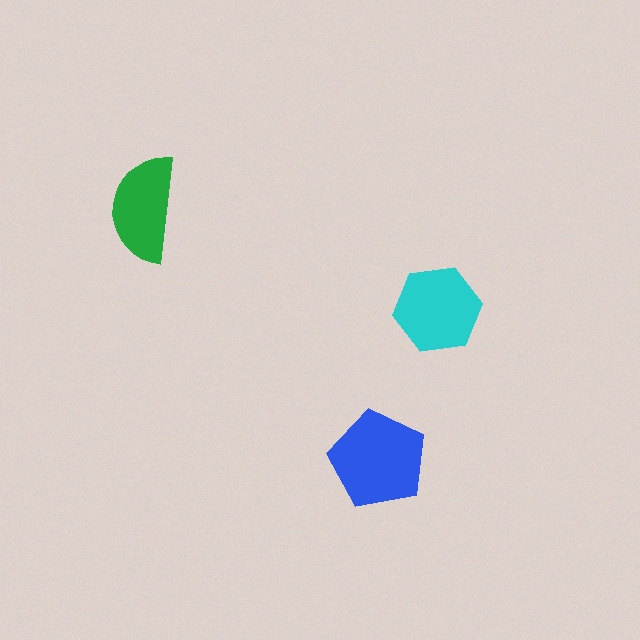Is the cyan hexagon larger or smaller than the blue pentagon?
Smaller.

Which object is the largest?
The blue pentagon.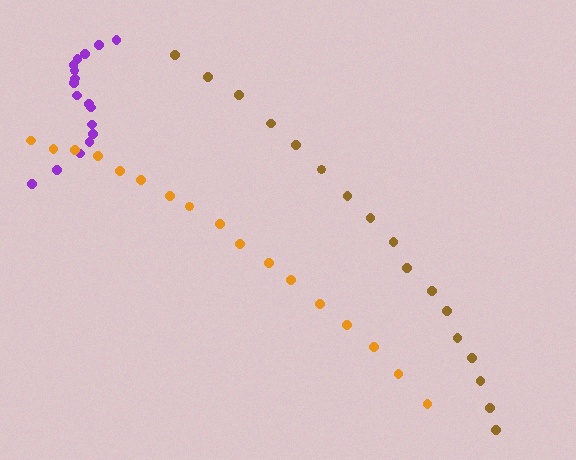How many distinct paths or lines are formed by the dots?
There are 3 distinct paths.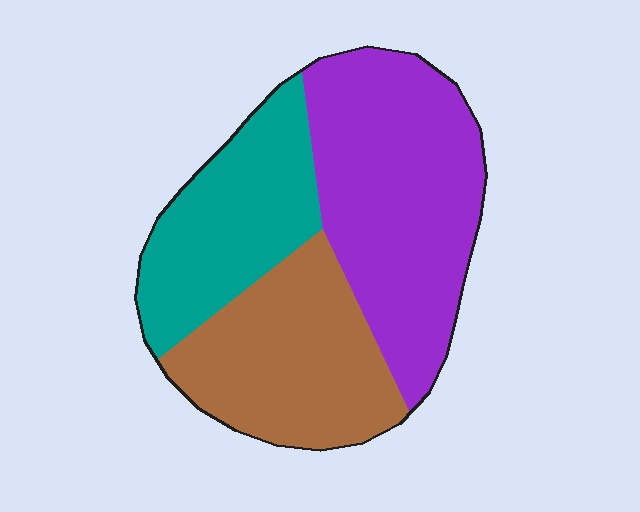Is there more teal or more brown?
Brown.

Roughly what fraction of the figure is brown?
Brown covers roughly 30% of the figure.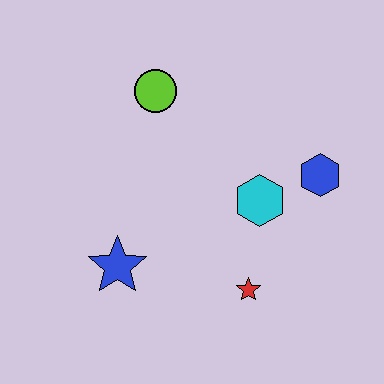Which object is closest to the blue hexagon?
The cyan hexagon is closest to the blue hexagon.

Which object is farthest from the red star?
The lime circle is farthest from the red star.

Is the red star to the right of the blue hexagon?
No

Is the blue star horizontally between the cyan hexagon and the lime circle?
No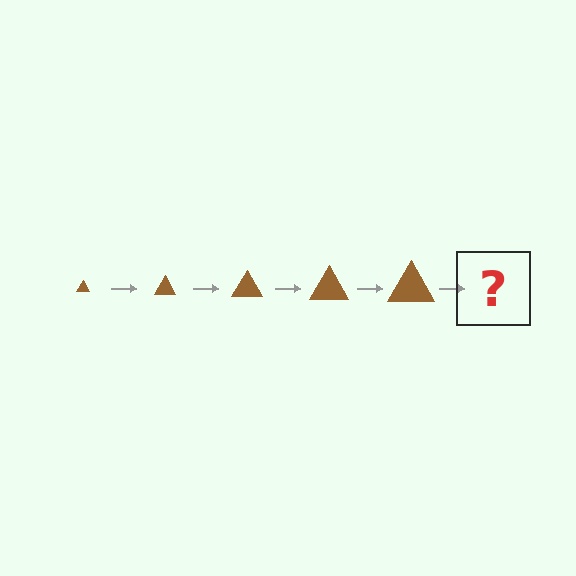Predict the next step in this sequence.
The next step is a brown triangle, larger than the previous one.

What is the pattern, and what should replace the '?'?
The pattern is that the triangle gets progressively larger each step. The '?' should be a brown triangle, larger than the previous one.